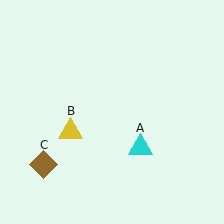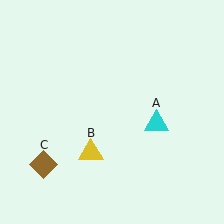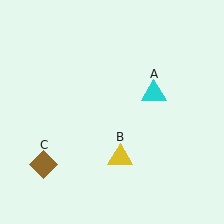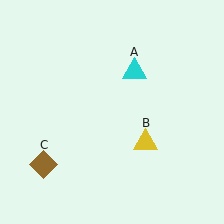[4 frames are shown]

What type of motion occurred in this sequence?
The cyan triangle (object A), yellow triangle (object B) rotated counterclockwise around the center of the scene.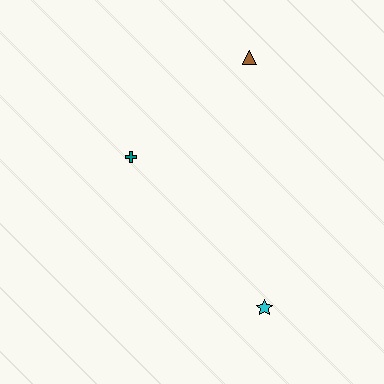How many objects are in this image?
There are 3 objects.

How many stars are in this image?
There is 1 star.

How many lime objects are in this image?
There are no lime objects.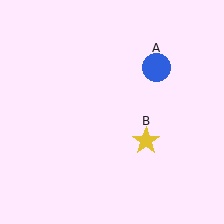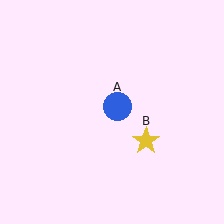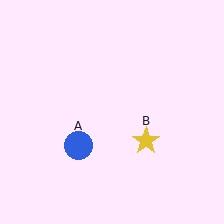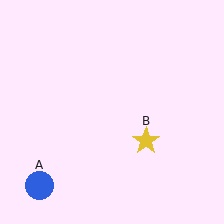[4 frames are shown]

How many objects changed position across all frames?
1 object changed position: blue circle (object A).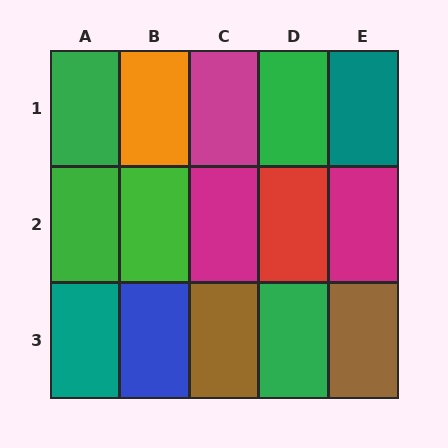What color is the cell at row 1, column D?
Green.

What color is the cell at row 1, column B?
Orange.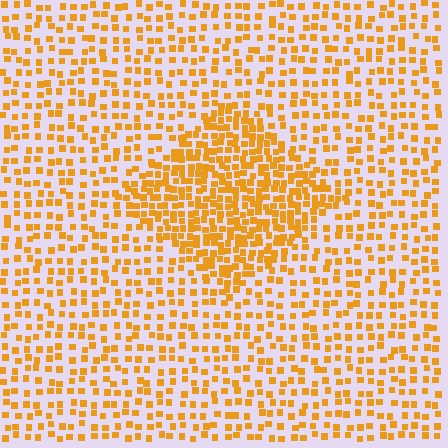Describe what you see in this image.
The image contains small orange elements arranged at two different densities. A diamond-shaped region is visible where the elements are more densely packed than the surrounding area.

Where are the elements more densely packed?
The elements are more densely packed inside the diamond boundary.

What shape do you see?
I see a diamond.